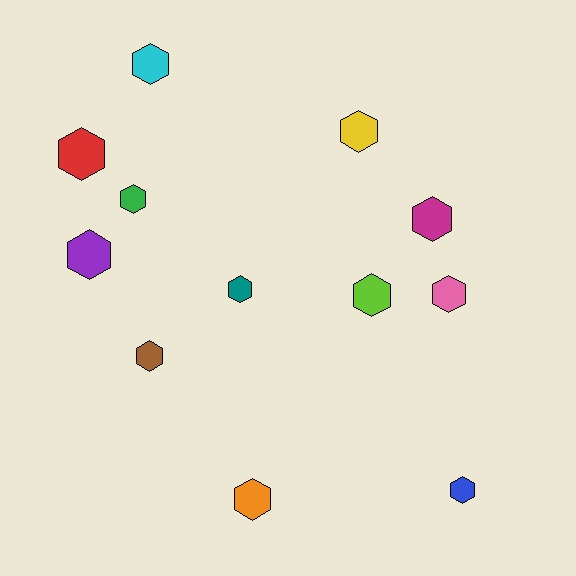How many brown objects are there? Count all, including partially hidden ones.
There is 1 brown object.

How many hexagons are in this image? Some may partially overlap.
There are 12 hexagons.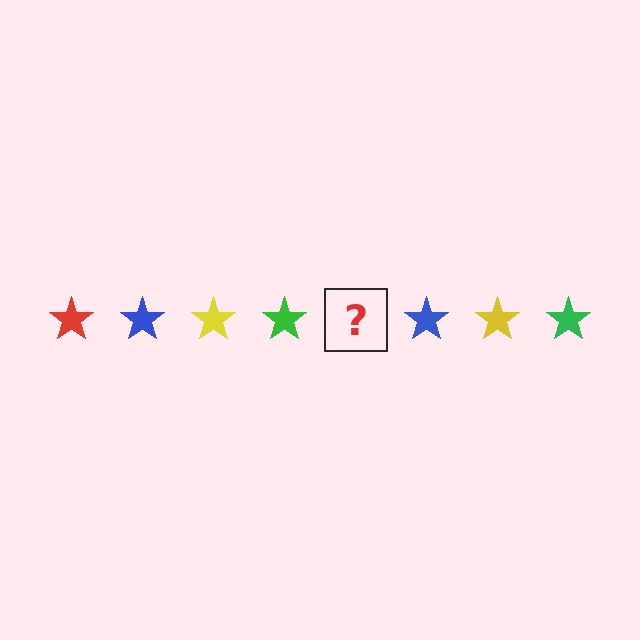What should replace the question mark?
The question mark should be replaced with a red star.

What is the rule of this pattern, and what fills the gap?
The rule is that the pattern cycles through red, blue, yellow, green stars. The gap should be filled with a red star.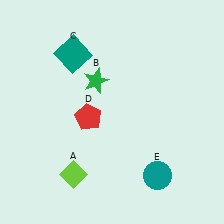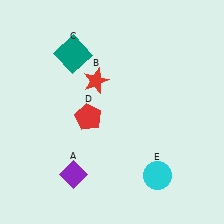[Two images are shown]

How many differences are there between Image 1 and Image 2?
There are 3 differences between the two images.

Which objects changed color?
A changed from lime to purple. B changed from green to red. E changed from teal to cyan.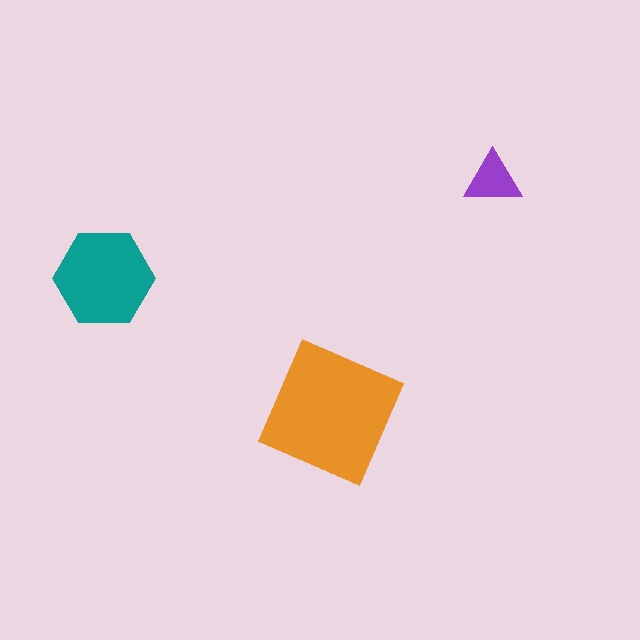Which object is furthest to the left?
The teal hexagon is leftmost.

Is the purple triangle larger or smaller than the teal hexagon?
Smaller.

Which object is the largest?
The orange square.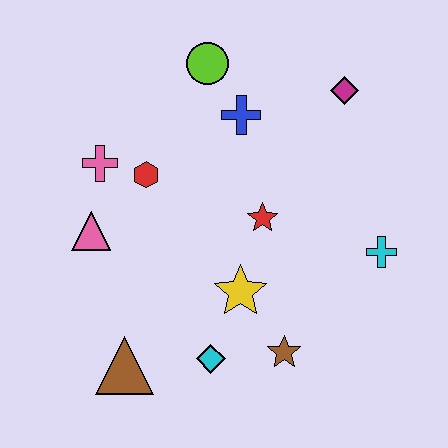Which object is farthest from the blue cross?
The brown triangle is farthest from the blue cross.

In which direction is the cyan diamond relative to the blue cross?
The cyan diamond is below the blue cross.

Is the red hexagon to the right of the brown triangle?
Yes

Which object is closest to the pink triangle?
The pink cross is closest to the pink triangle.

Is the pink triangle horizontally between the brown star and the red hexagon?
No